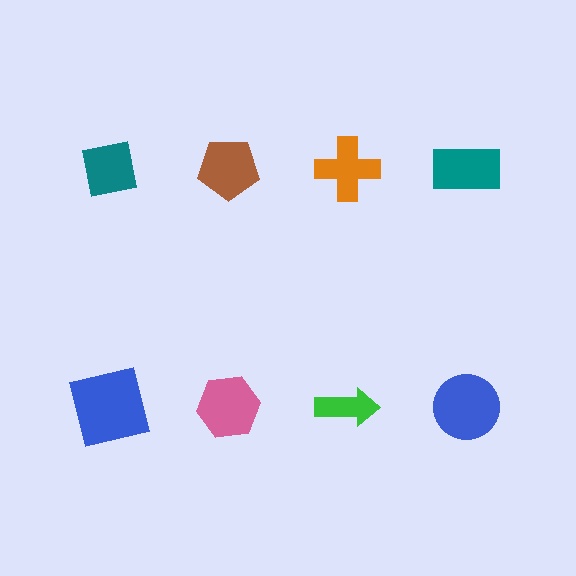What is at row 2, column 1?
A blue square.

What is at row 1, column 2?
A brown pentagon.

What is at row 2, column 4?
A blue circle.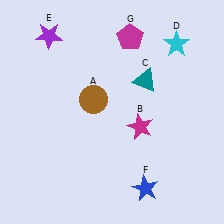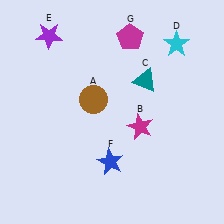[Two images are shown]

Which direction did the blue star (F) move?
The blue star (F) moved left.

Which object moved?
The blue star (F) moved left.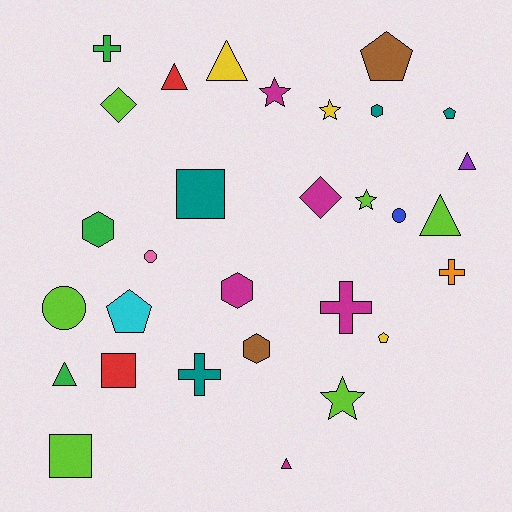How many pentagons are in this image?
There are 4 pentagons.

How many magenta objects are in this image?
There are 5 magenta objects.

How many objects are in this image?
There are 30 objects.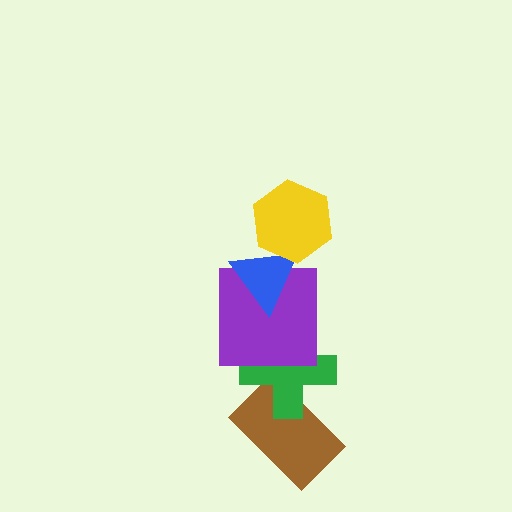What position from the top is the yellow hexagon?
The yellow hexagon is 1st from the top.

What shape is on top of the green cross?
The purple square is on top of the green cross.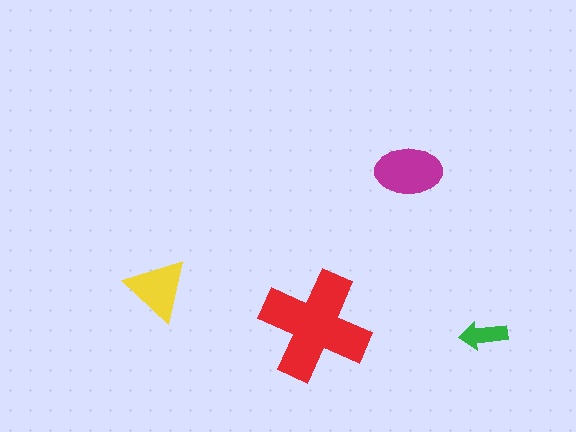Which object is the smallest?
The green arrow.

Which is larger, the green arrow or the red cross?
The red cross.